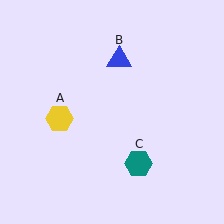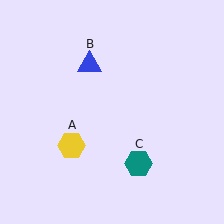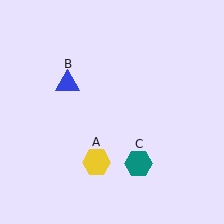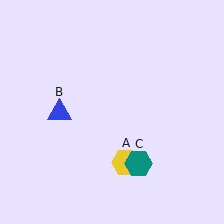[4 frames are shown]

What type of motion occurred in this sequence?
The yellow hexagon (object A), blue triangle (object B) rotated counterclockwise around the center of the scene.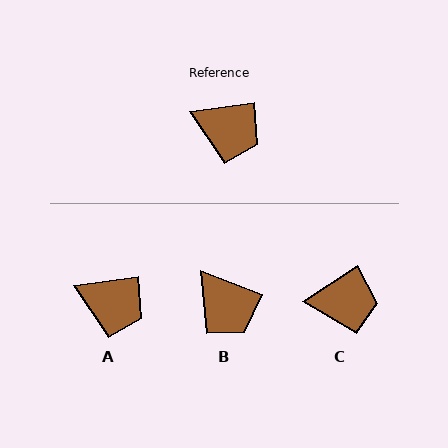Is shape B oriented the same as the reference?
No, it is off by about 29 degrees.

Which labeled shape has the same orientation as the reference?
A.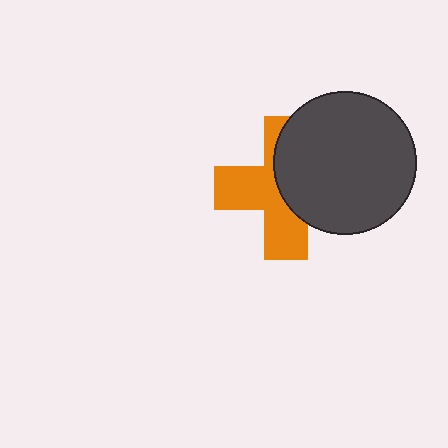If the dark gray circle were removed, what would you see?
You would see the complete orange cross.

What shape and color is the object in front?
The object in front is a dark gray circle.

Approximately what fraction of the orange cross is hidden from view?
Roughly 47% of the orange cross is hidden behind the dark gray circle.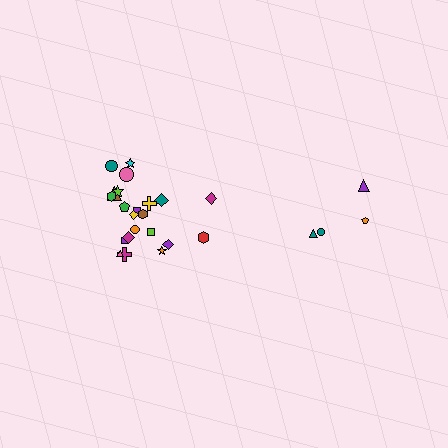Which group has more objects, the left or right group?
The left group.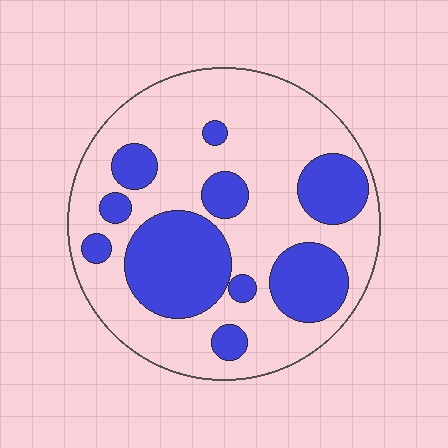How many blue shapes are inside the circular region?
10.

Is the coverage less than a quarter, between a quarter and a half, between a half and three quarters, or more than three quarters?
Between a quarter and a half.